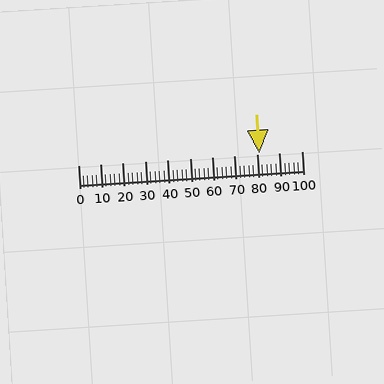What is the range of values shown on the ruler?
The ruler shows values from 0 to 100.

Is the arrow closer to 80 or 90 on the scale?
The arrow is closer to 80.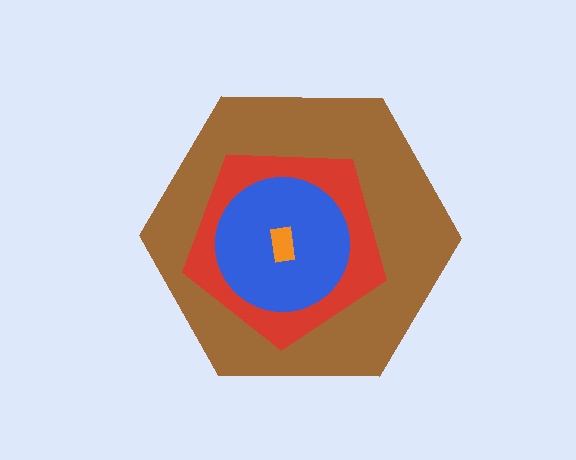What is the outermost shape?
The brown hexagon.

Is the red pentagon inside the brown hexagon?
Yes.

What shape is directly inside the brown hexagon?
The red pentagon.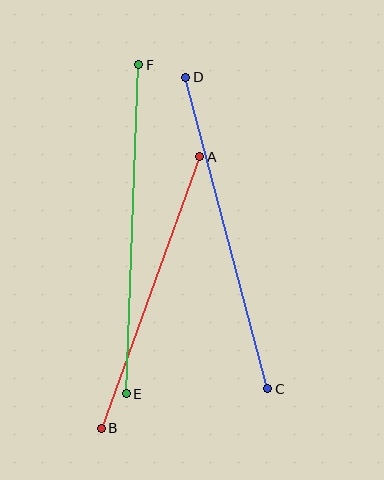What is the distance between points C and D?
The distance is approximately 322 pixels.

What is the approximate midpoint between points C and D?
The midpoint is at approximately (227, 233) pixels.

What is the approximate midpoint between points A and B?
The midpoint is at approximately (151, 292) pixels.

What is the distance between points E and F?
The distance is approximately 329 pixels.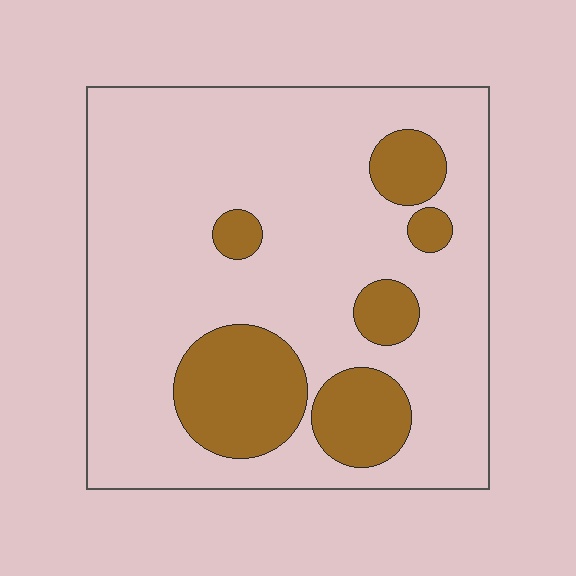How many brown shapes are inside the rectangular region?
6.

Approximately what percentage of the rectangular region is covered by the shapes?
Approximately 20%.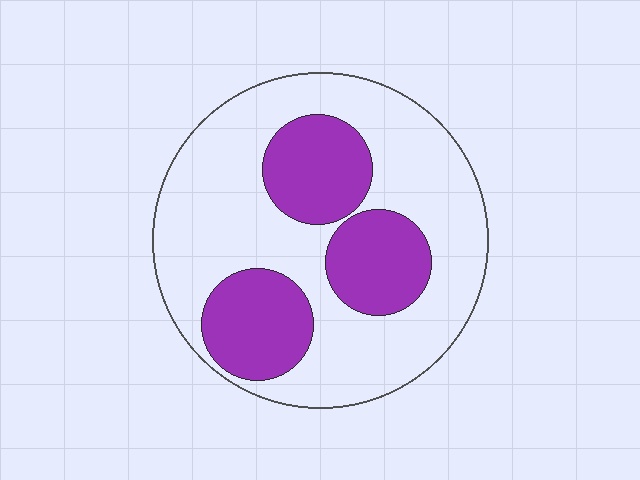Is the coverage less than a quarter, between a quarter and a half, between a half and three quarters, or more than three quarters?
Between a quarter and a half.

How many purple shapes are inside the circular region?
3.